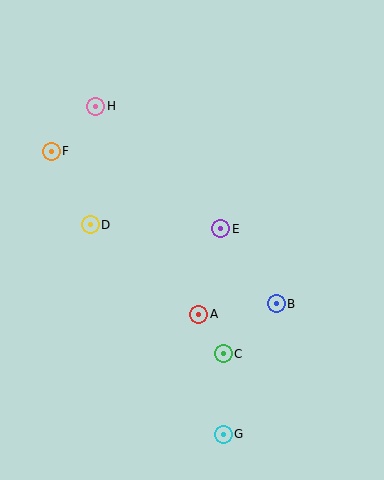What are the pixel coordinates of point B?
Point B is at (276, 304).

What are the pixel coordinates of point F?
Point F is at (51, 151).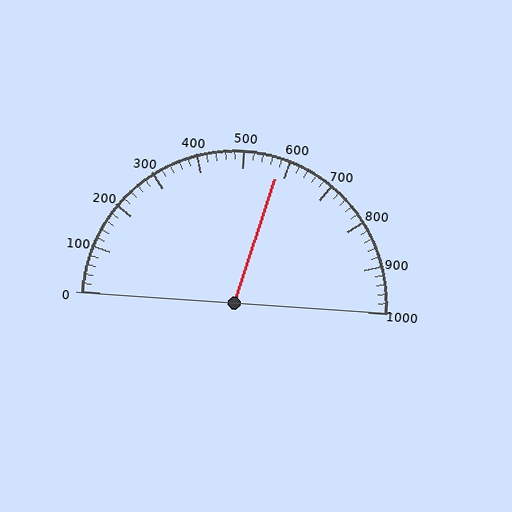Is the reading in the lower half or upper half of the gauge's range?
The reading is in the upper half of the range (0 to 1000).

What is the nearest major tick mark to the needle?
The nearest major tick mark is 600.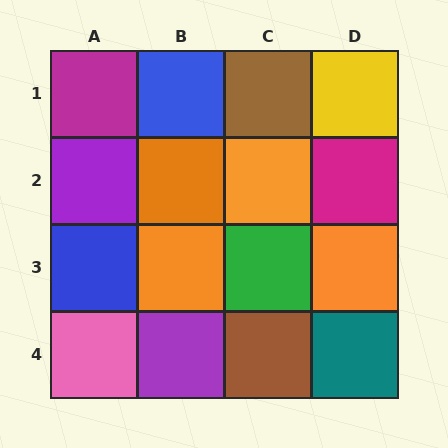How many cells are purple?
2 cells are purple.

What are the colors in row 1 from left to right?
Magenta, blue, brown, yellow.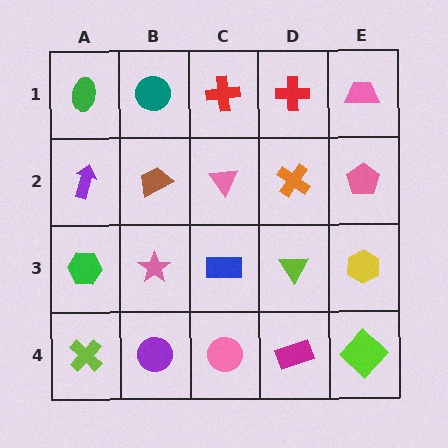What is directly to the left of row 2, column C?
A brown trapezoid.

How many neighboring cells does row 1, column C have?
3.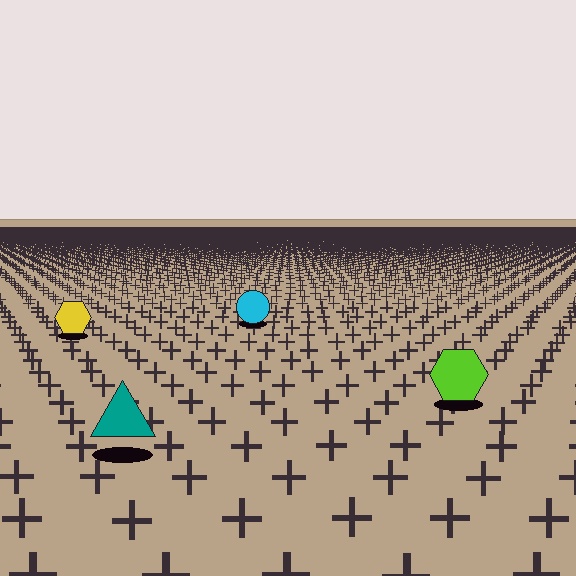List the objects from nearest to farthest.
From nearest to farthest: the teal triangle, the lime hexagon, the yellow hexagon, the cyan circle.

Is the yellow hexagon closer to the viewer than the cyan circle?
Yes. The yellow hexagon is closer — you can tell from the texture gradient: the ground texture is coarser near it.